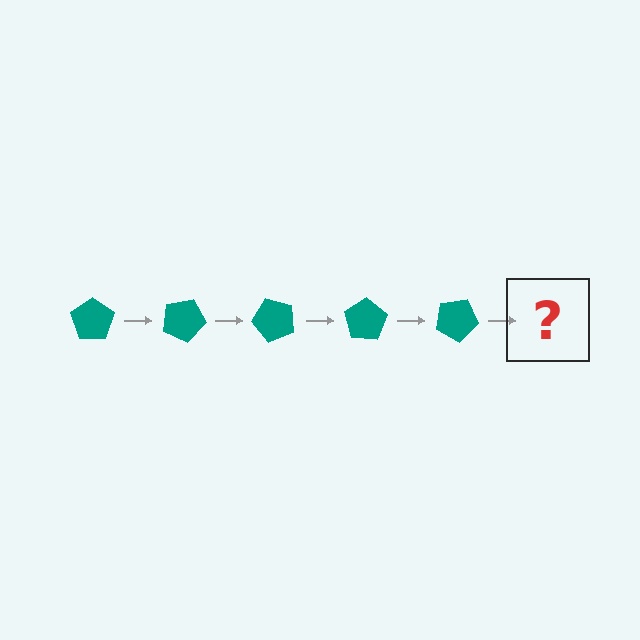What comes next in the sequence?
The next element should be a teal pentagon rotated 125 degrees.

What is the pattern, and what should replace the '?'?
The pattern is that the pentagon rotates 25 degrees each step. The '?' should be a teal pentagon rotated 125 degrees.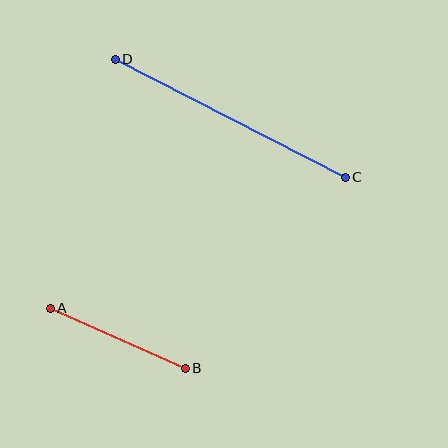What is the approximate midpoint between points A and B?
The midpoint is at approximately (118, 338) pixels.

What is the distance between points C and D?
The distance is approximately 258 pixels.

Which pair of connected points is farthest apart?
Points C and D are farthest apart.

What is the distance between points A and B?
The distance is approximately 148 pixels.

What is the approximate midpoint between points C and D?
The midpoint is at approximately (230, 118) pixels.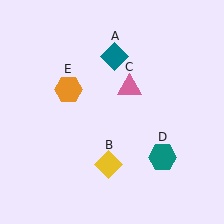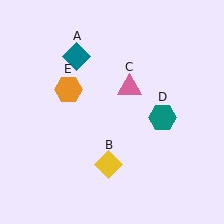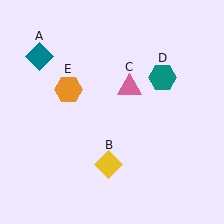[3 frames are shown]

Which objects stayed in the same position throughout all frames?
Yellow diamond (object B) and pink triangle (object C) and orange hexagon (object E) remained stationary.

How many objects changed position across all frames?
2 objects changed position: teal diamond (object A), teal hexagon (object D).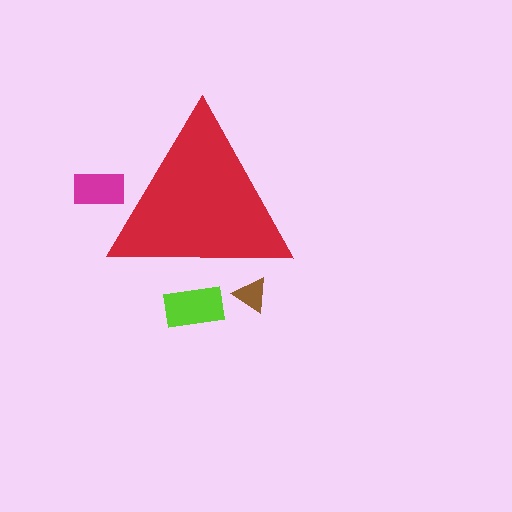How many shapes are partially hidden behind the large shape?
3 shapes are partially hidden.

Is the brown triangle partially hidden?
Yes, the brown triangle is partially hidden behind the red triangle.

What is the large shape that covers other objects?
A red triangle.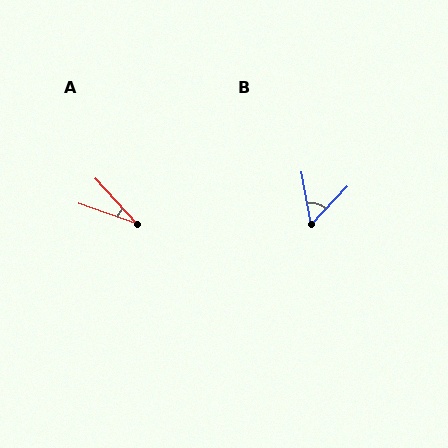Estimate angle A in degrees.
Approximately 28 degrees.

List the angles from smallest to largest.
A (28°), B (54°).